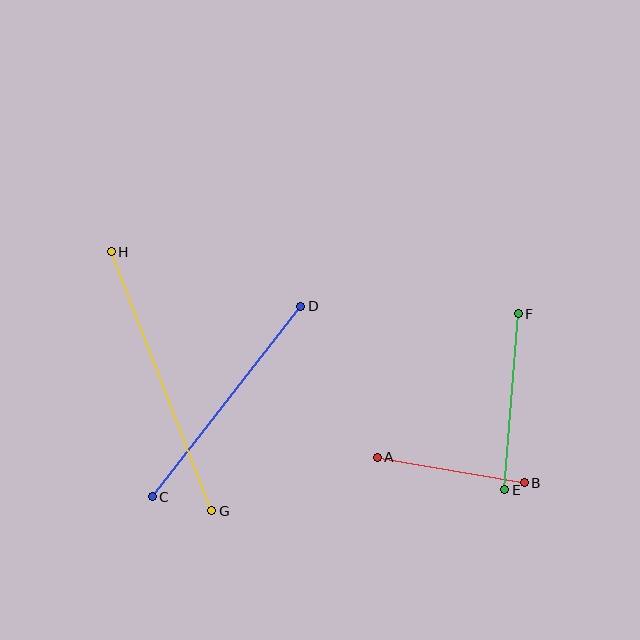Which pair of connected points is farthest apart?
Points G and H are farthest apart.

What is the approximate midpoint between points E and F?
The midpoint is at approximately (511, 402) pixels.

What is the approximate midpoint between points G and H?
The midpoint is at approximately (161, 381) pixels.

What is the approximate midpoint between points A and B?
The midpoint is at approximately (451, 470) pixels.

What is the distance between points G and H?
The distance is approximately 278 pixels.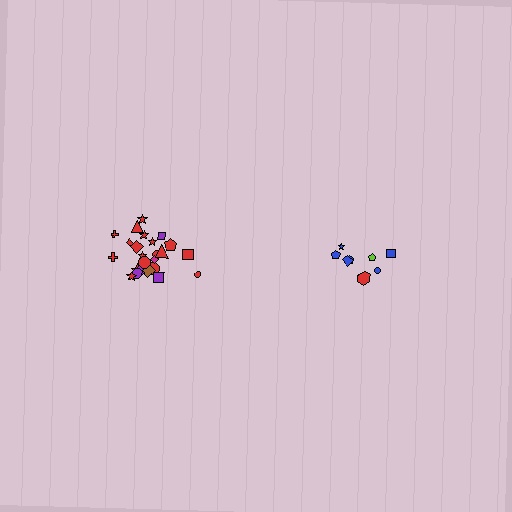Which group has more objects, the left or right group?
The left group.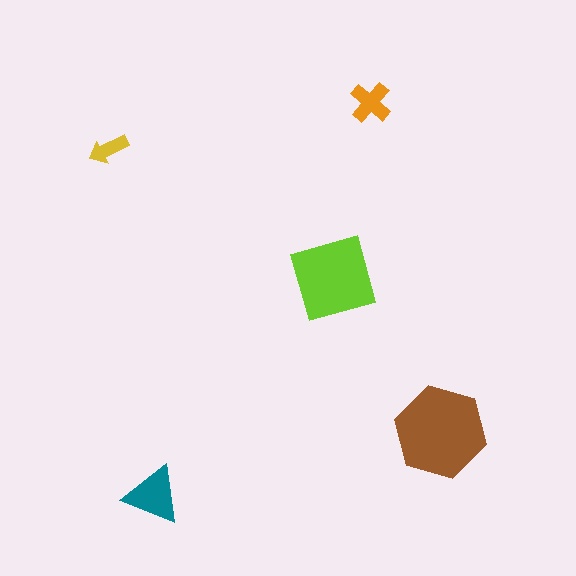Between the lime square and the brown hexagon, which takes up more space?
The brown hexagon.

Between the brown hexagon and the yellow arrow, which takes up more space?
The brown hexagon.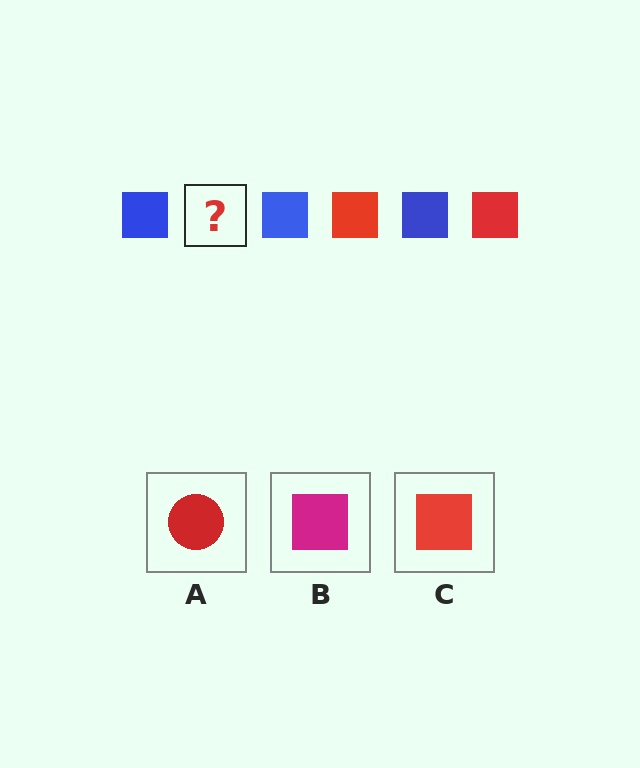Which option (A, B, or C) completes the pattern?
C.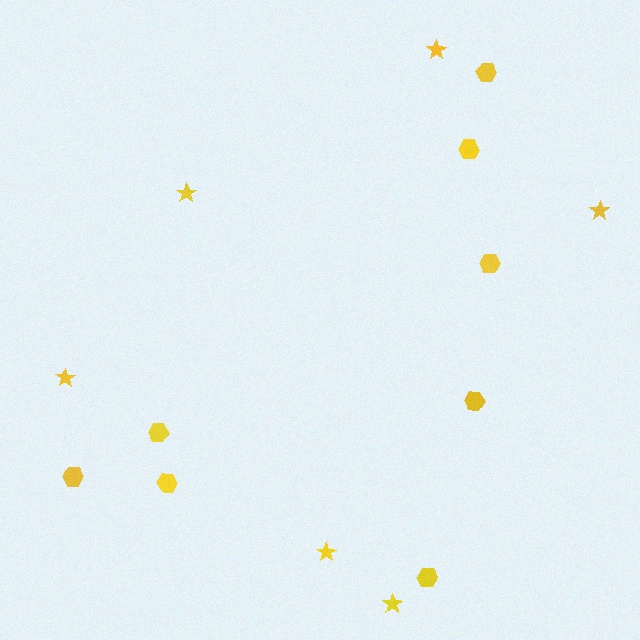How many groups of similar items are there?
There are 2 groups: one group of hexagons (8) and one group of stars (6).